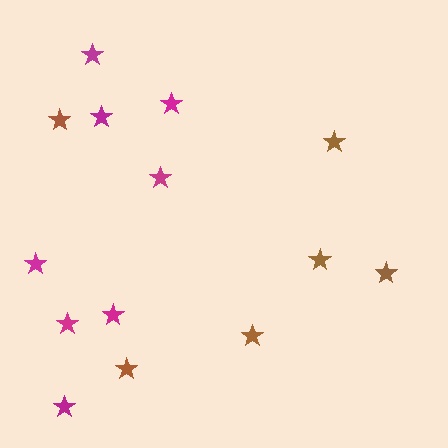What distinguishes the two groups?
There are 2 groups: one group of magenta stars (8) and one group of brown stars (6).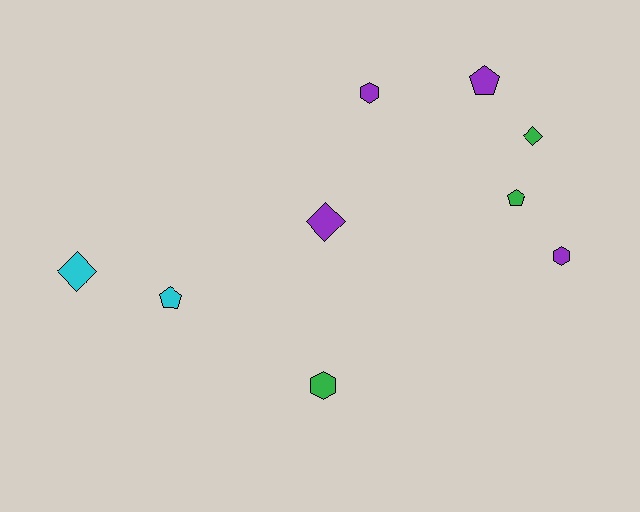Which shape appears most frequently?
Pentagon, with 3 objects.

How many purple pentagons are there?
There is 1 purple pentagon.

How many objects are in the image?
There are 9 objects.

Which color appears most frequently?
Purple, with 4 objects.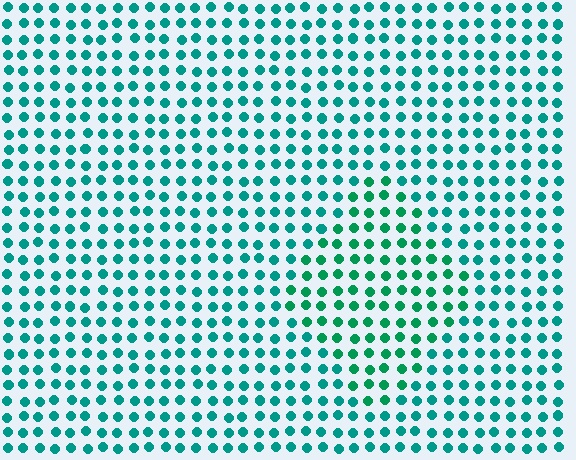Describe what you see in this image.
The image is filled with small teal elements in a uniform arrangement. A diamond-shaped region is visible where the elements are tinted to a slightly different hue, forming a subtle color boundary.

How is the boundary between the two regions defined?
The boundary is defined purely by a slight shift in hue (about 22 degrees). Spacing, size, and orientation are identical on both sides.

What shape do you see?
I see a diamond.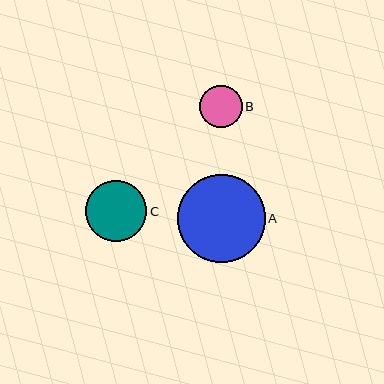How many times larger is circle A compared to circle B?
Circle A is approximately 2.1 times the size of circle B.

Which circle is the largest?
Circle A is the largest with a size of approximately 88 pixels.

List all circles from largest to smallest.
From largest to smallest: A, C, B.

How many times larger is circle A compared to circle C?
Circle A is approximately 1.4 times the size of circle C.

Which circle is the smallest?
Circle B is the smallest with a size of approximately 42 pixels.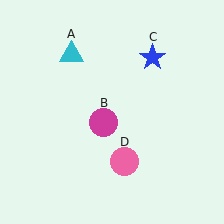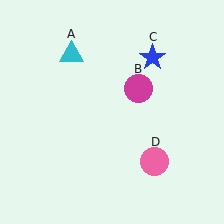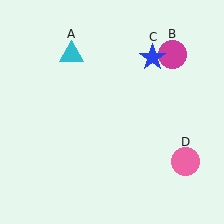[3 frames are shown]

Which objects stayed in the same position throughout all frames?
Cyan triangle (object A) and blue star (object C) remained stationary.